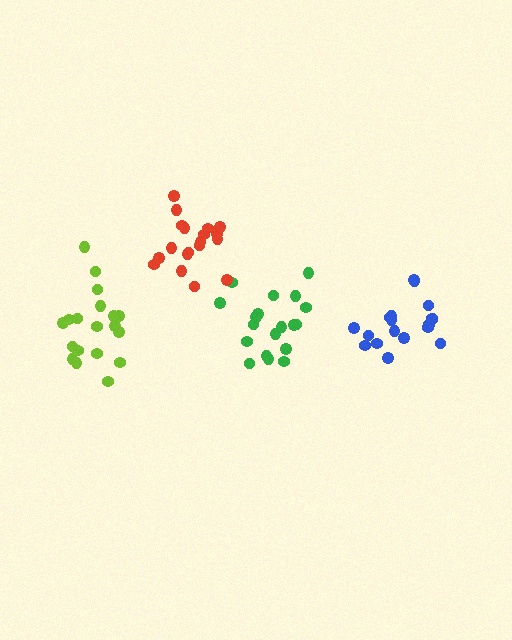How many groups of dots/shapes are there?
There are 4 groups.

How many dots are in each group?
Group 1: 19 dots, Group 2: 19 dots, Group 3: 19 dots, Group 4: 19 dots (76 total).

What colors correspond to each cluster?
The clusters are colored: lime, green, blue, red.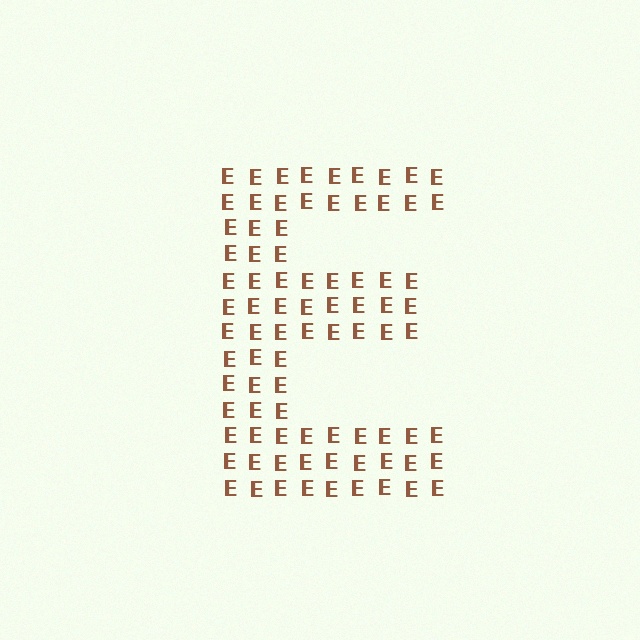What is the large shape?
The large shape is the letter E.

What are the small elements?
The small elements are letter E's.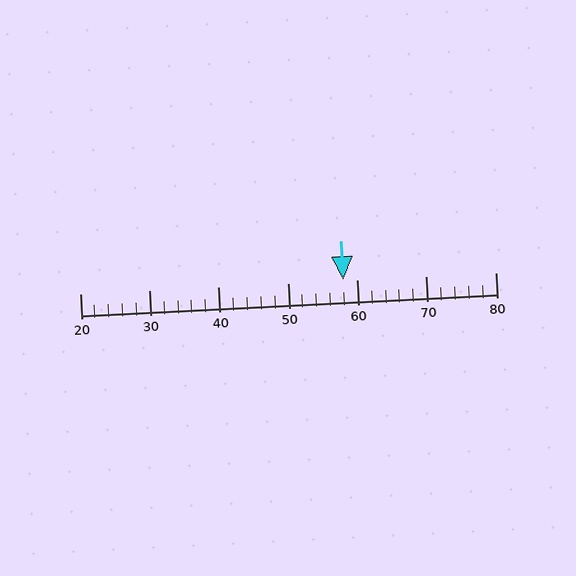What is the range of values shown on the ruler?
The ruler shows values from 20 to 80.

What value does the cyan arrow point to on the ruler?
The cyan arrow points to approximately 58.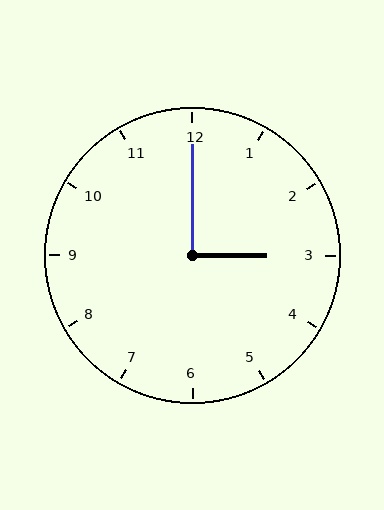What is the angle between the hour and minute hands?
Approximately 90 degrees.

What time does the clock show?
3:00.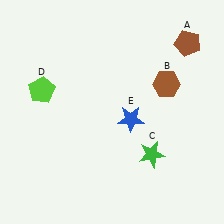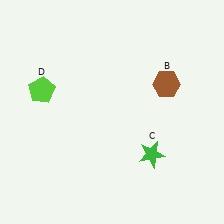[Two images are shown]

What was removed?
The blue star (E), the brown pentagon (A) were removed in Image 2.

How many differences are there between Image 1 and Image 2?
There are 2 differences between the two images.